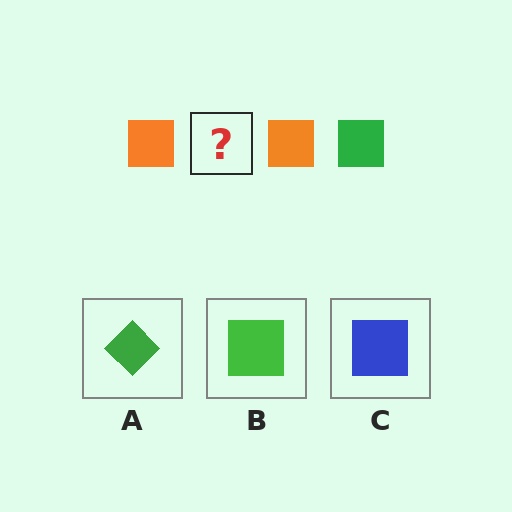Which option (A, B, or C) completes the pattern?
B.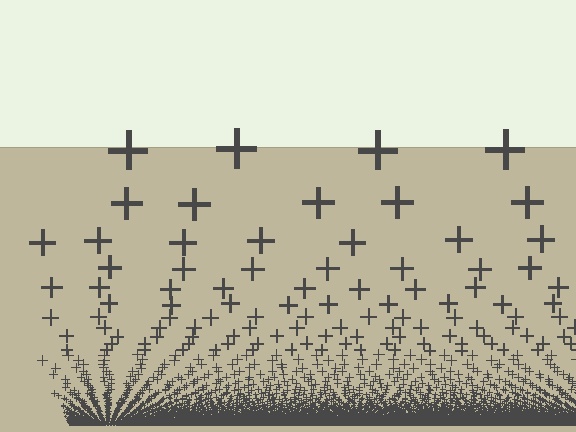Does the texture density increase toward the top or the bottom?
Density increases toward the bottom.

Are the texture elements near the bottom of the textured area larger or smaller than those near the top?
Smaller. The gradient is inverted — elements near the bottom are smaller and denser.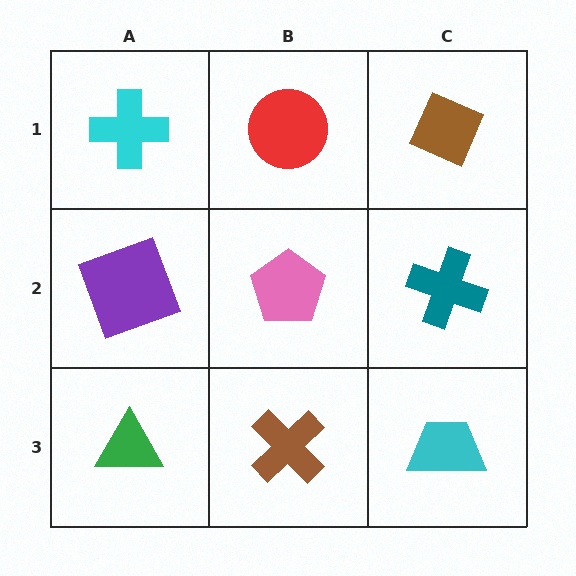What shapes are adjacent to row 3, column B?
A pink pentagon (row 2, column B), a green triangle (row 3, column A), a cyan trapezoid (row 3, column C).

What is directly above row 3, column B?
A pink pentagon.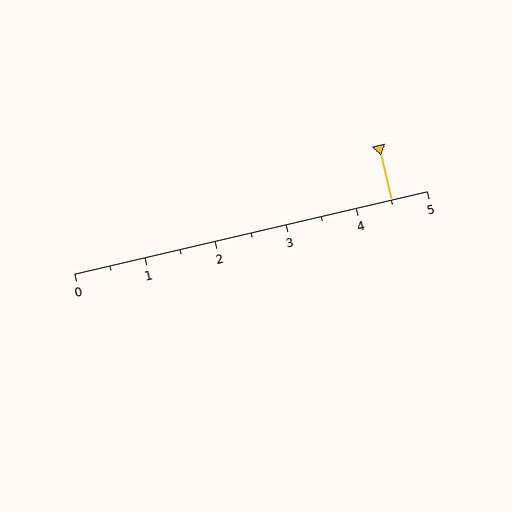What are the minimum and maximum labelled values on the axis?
The axis runs from 0 to 5.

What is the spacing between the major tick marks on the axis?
The major ticks are spaced 1 apart.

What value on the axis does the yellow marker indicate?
The marker indicates approximately 4.5.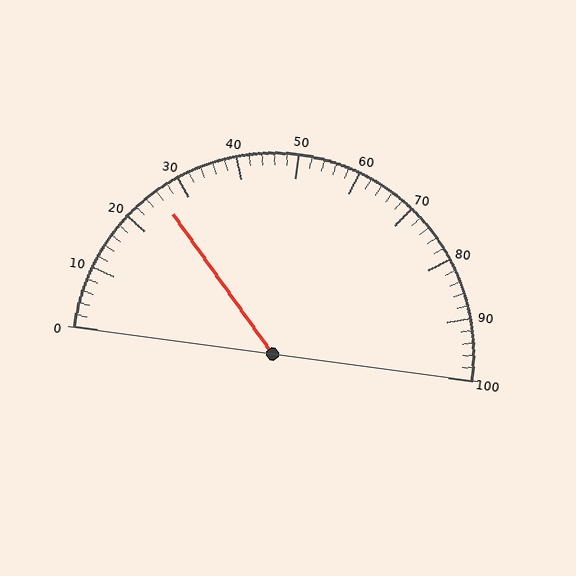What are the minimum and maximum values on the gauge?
The gauge ranges from 0 to 100.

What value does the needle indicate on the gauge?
The needle indicates approximately 26.